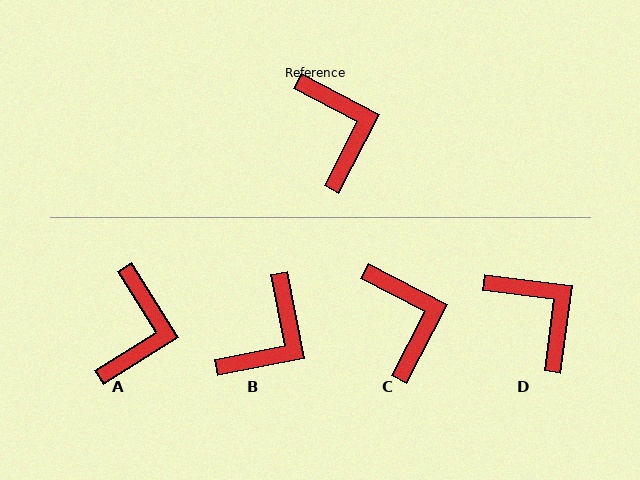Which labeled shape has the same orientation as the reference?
C.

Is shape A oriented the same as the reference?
No, it is off by about 31 degrees.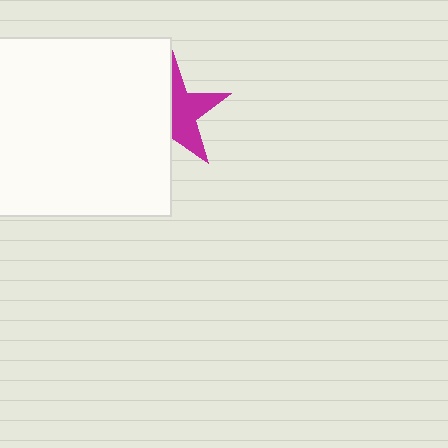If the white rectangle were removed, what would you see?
You would see the complete magenta star.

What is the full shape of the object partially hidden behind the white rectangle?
The partially hidden object is a magenta star.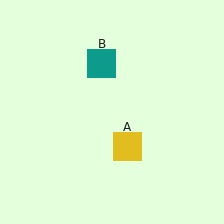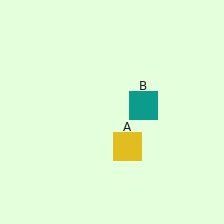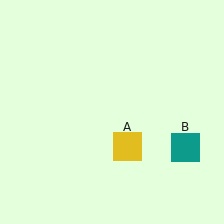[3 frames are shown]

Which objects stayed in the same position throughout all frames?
Yellow square (object A) remained stationary.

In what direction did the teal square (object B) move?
The teal square (object B) moved down and to the right.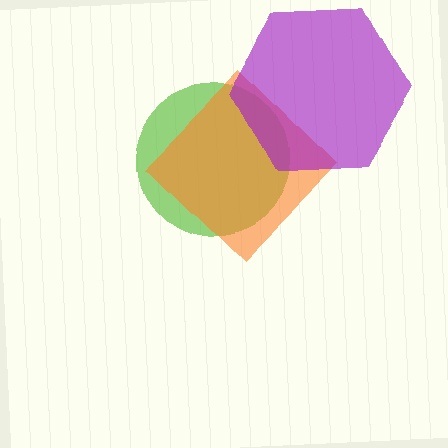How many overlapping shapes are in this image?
There are 3 overlapping shapes in the image.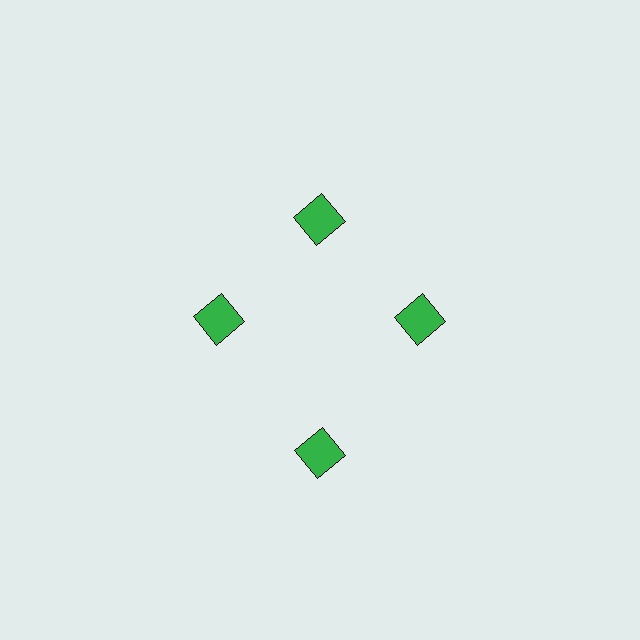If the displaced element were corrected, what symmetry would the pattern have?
It would have 4-fold rotational symmetry — the pattern would map onto itself every 90 degrees.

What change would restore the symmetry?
The symmetry would be restored by moving it inward, back onto the ring so that all 4 squares sit at equal angles and equal distance from the center.